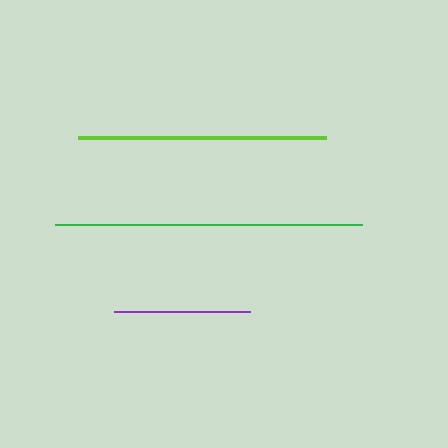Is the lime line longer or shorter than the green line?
The green line is longer than the lime line.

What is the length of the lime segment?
The lime segment is approximately 248 pixels long.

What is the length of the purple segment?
The purple segment is approximately 136 pixels long.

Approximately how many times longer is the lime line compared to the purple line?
The lime line is approximately 1.8 times the length of the purple line.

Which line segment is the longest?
The green line is the longest at approximately 307 pixels.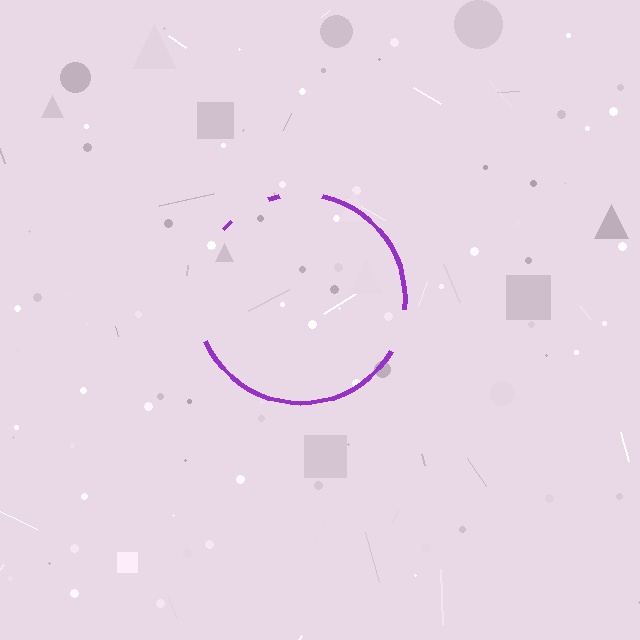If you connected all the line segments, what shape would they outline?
They would outline a circle.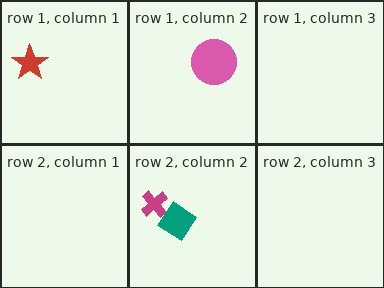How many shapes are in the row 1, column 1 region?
1.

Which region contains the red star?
The row 1, column 1 region.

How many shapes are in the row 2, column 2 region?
2.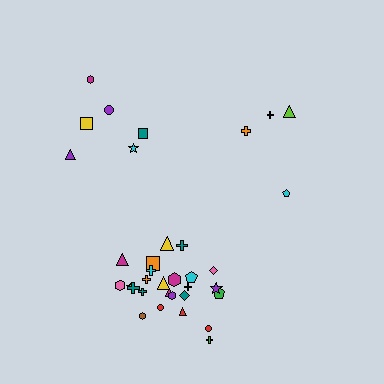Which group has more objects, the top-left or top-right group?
The top-left group.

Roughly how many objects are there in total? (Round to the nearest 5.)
Roughly 35 objects in total.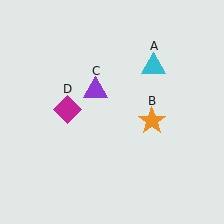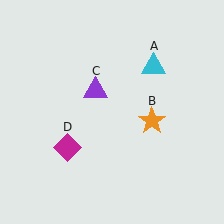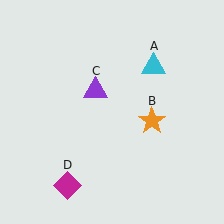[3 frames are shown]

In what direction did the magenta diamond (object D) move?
The magenta diamond (object D) moved down.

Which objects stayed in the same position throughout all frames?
Cyan triangle (object A) and orange star (object B) and purple triangle (object C) remained stationary.